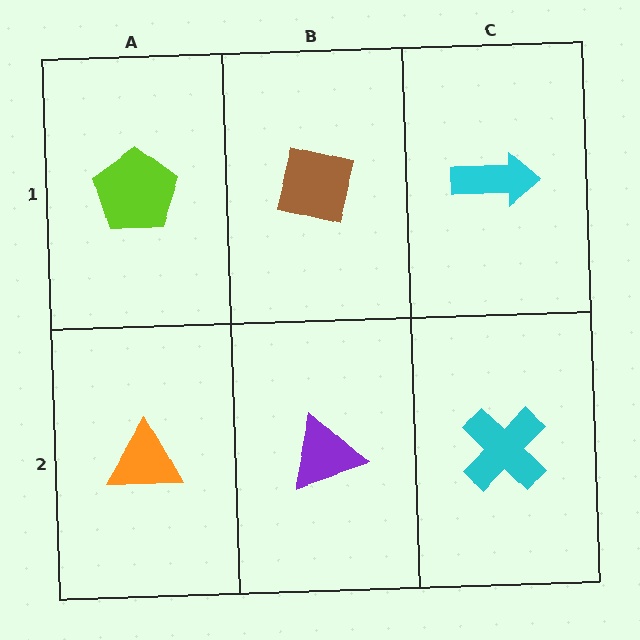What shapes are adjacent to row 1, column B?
A purple triangle (row 2, column B), a lime pentagon (row 1, column A), a cyan arrow (row 1, column C).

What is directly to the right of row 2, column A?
A purple triangle.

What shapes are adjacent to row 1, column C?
A cyan cross (row 2, column C), a brown square (row 1, column B).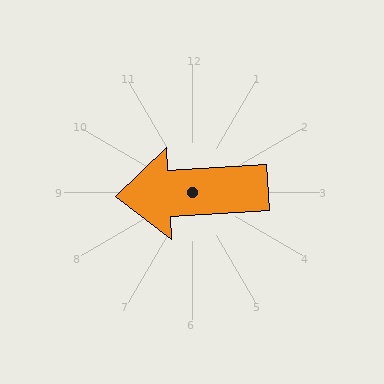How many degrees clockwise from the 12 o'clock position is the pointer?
Approximately 267 degrees.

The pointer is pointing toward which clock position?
Roughly 9 o'clock.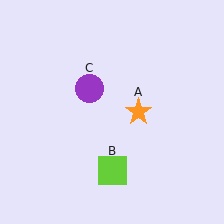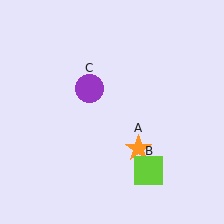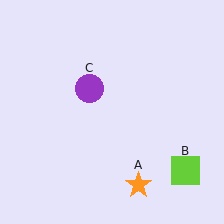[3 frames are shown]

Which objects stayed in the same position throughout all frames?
Purple circle (object C) remained stationary.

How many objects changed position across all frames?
2 objects changed position: orange star (object A), lime square (object B).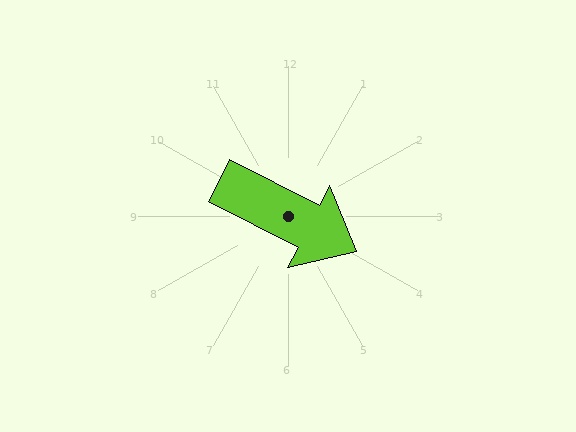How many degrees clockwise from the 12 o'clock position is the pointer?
Approximately 117 degrees.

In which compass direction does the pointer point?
Southeast.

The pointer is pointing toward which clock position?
Roughly 4 o'clock.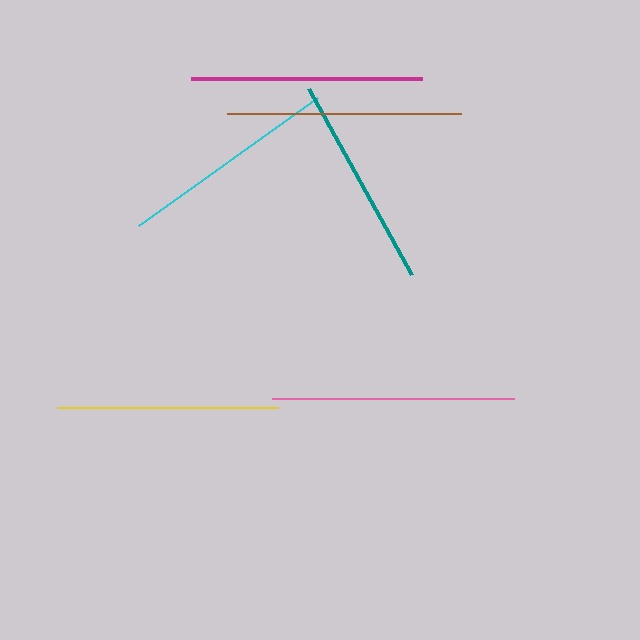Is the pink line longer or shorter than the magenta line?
The pink line is longer than the magenta line.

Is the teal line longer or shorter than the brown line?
The brown line is longer than the teal line.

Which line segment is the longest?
The pink line is the longest at approximately 242 pixels.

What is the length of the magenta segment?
The magenta segment is approximately 232 pixels long.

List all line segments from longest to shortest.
From longest to shortest: pink, brown, magenta, yellow, cyan, teal.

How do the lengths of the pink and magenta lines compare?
The pink and magenta lines are approximately the same length.